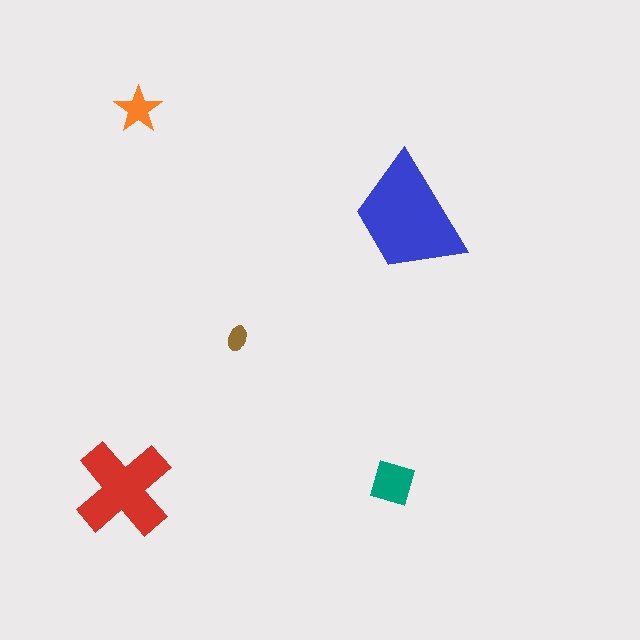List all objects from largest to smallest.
The blue trapezoid, the red cross, the teal square, the orange star, the brown ellipse.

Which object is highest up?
The orange star is topmost.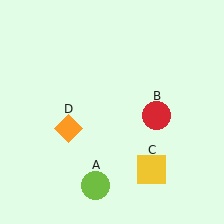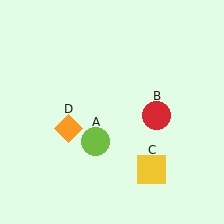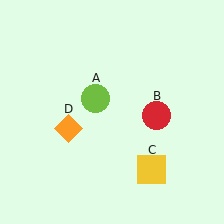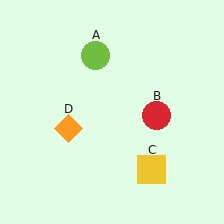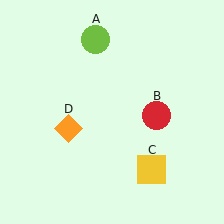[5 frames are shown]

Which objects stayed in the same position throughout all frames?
Red circle (object B) and yellow square (object C) and orange diamond (object D) remained stationary.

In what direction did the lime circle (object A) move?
The lime circle (object A) moved up.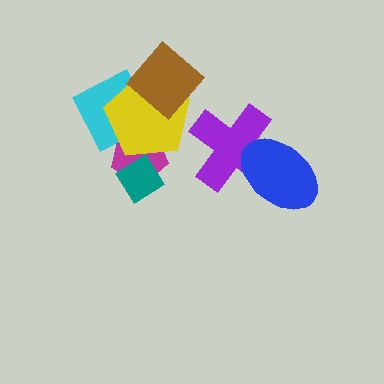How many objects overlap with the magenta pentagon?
3 objects overlap with the magenta pentagon.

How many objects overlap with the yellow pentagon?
4 objects overlap with the yellow pentagon.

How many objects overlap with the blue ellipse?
1 object overlaps with the blue ellipse.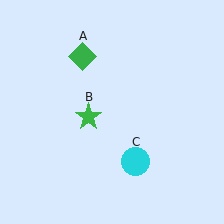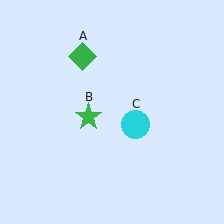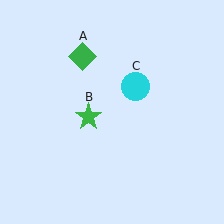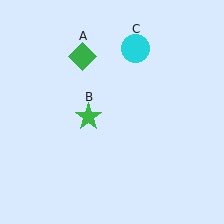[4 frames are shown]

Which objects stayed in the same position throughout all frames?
Green diamond (object A) and green star (object B) remained stationary.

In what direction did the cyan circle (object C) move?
The cyan circle (object C) moved up.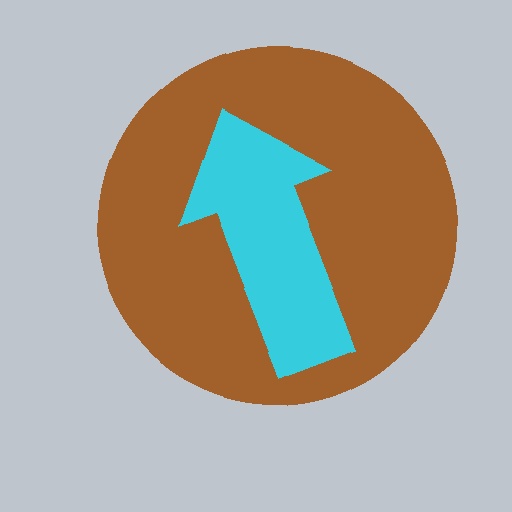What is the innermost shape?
The cyan arrow.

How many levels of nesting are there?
2.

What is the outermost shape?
The brown circle.